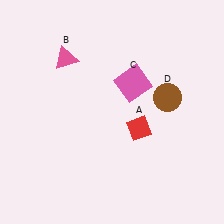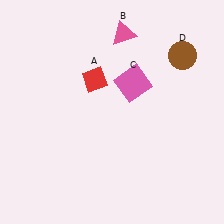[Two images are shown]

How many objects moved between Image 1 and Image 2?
3 objects moved between the two images.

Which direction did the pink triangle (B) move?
The pink triangle (B) moved right.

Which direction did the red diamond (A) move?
The red diamond (A) moved up.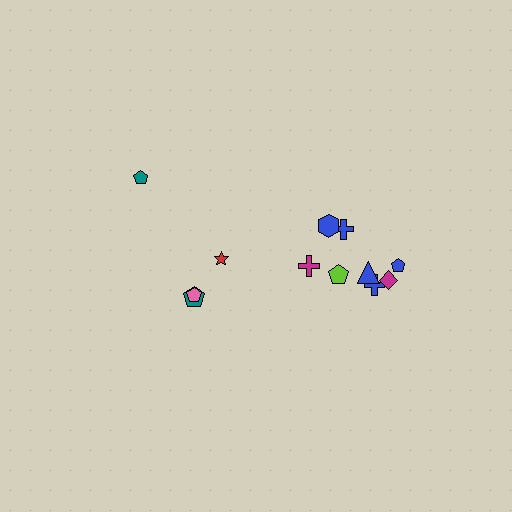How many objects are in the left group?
There are 4 objects.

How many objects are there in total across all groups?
There are 12 objects.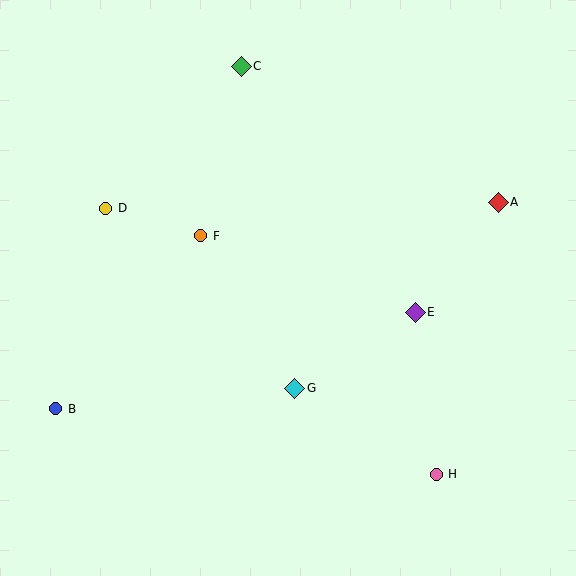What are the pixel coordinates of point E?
Point E is at (415, 312).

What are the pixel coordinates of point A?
Point A is at (498, 202).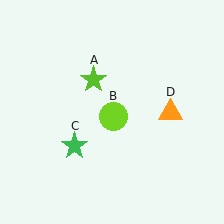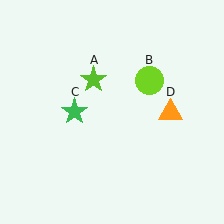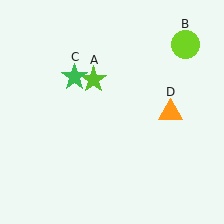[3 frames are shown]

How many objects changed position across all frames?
2 objects changed position: lime circle (object B), green star (object C).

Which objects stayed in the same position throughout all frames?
Lime star (object A) and orange triangle (object D) remained stationary.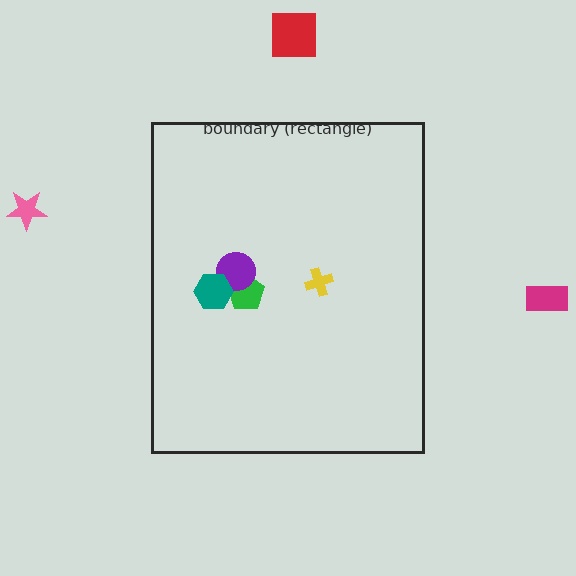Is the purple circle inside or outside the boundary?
Inside.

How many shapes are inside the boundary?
4 inside, 3 outside.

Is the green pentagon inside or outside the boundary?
Inside.